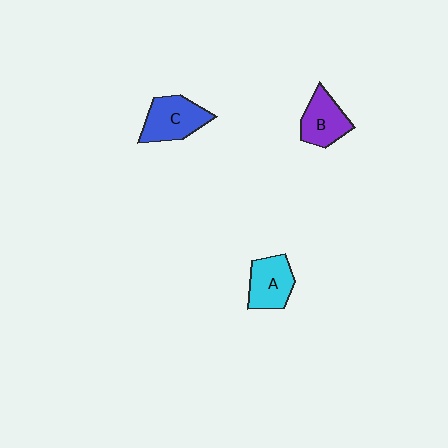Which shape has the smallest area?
Shape B (purple).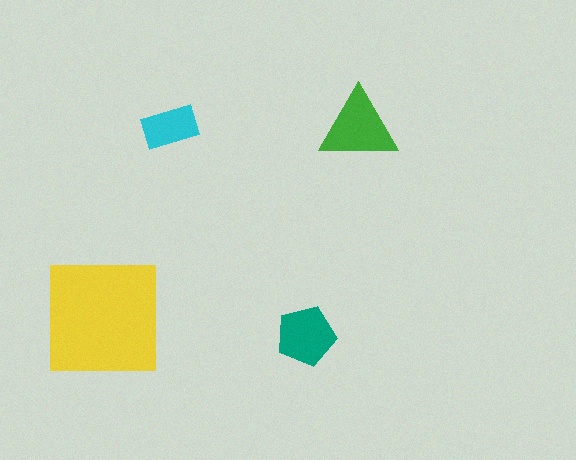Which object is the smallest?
The cyan rectangle.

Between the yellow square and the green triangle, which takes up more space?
The yellow square.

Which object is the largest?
The yellow square.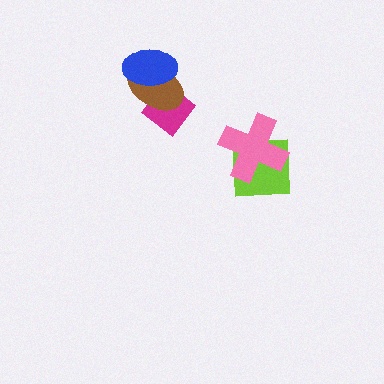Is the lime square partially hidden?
Yes, it is partially covered by another shape.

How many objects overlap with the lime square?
1 object overlaps with the lime square.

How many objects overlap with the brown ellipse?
2 objects overlap with the brown ellipse.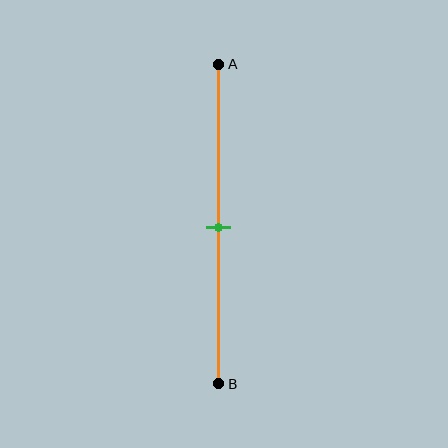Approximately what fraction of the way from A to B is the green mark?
The green mark is approximately 50% of the way from A to B.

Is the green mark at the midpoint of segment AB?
Yes, the mark is approximately at the midpoint.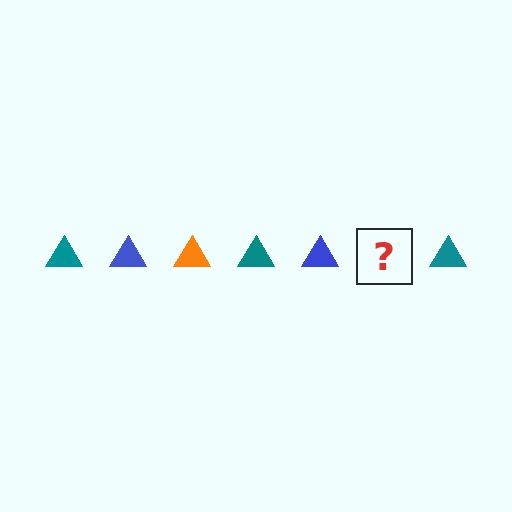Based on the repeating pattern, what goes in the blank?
The blank should be an orange triangle.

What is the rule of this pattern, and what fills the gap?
The rule is that the pattern cycles through teal, blue, orange triangles. The gap should be filled with an orange triangle.